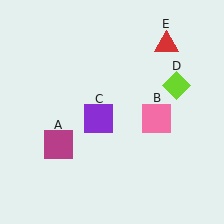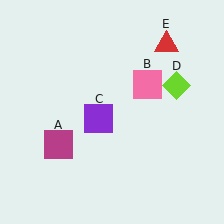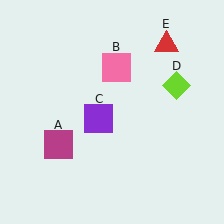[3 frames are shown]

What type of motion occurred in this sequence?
The pink square (object B) rotated counterclockwise around the center of the scene.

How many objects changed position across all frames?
1 object changed position: pink square (object B).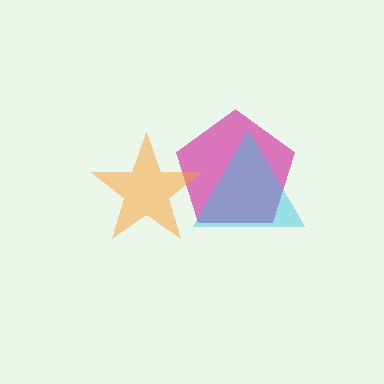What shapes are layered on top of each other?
The layered shapes are: a magenta pentagon, an orange star, a cyan triangle.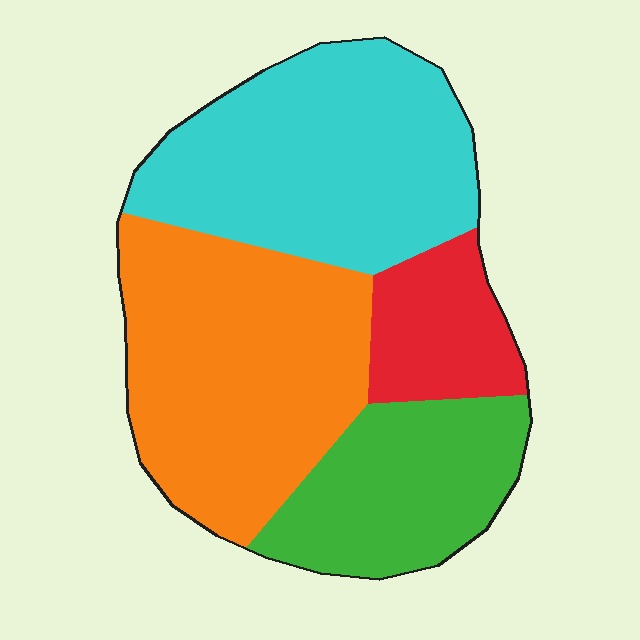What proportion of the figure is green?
Green covers 20% of the figure.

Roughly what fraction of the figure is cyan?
Cyan takes up between a third and a half of the figure.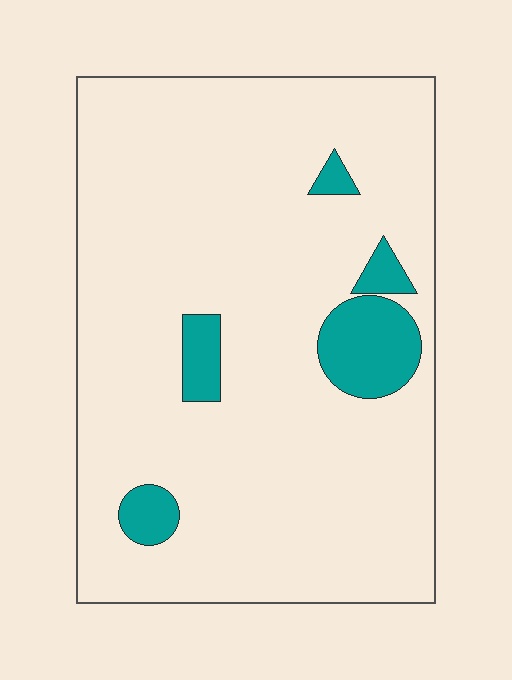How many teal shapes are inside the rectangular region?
5.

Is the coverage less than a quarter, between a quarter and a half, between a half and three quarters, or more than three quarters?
Less than a quarter.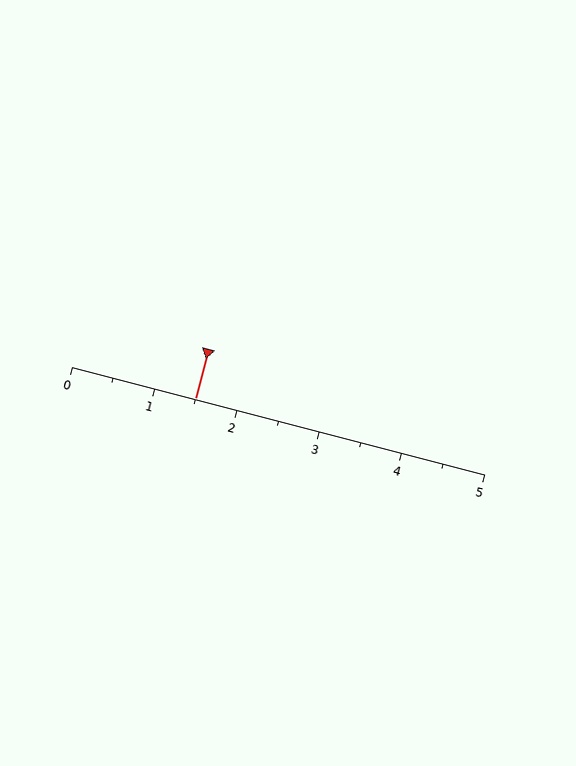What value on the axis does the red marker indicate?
The marker indicates approximately 1.5.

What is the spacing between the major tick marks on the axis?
The major ticks are spaced 1 apart.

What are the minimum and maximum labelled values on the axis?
The axis runs from 0 to 5.